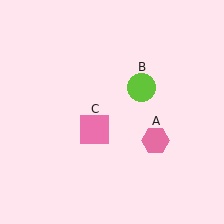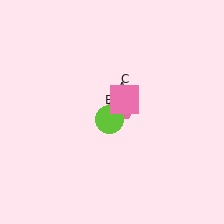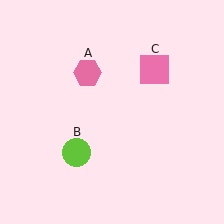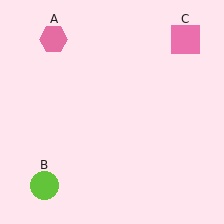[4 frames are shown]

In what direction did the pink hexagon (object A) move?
The pink hexagon (object A) moved up and to the left.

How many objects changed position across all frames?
3 objects changed position: pink hexagon (object A), lime circle (object B), pink square (object C).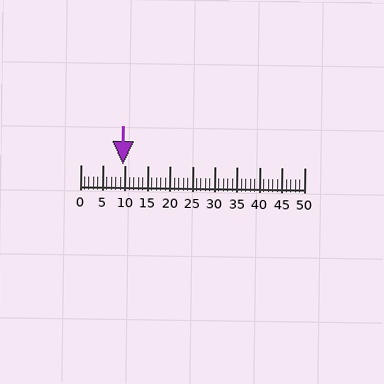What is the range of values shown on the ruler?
The ruler shows values from 0 to 50.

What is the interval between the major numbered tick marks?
The major tick marks are spaced 5 units apart.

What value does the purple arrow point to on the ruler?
The purple arrow points to approximately 10.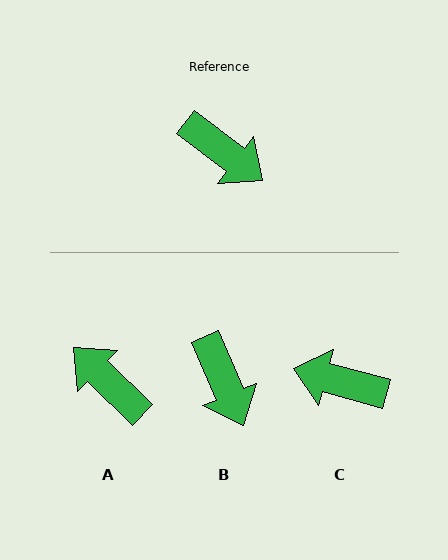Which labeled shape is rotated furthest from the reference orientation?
A, about 173 degrees away.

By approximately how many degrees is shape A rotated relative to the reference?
Approximately 173 degrees counter-clockwise.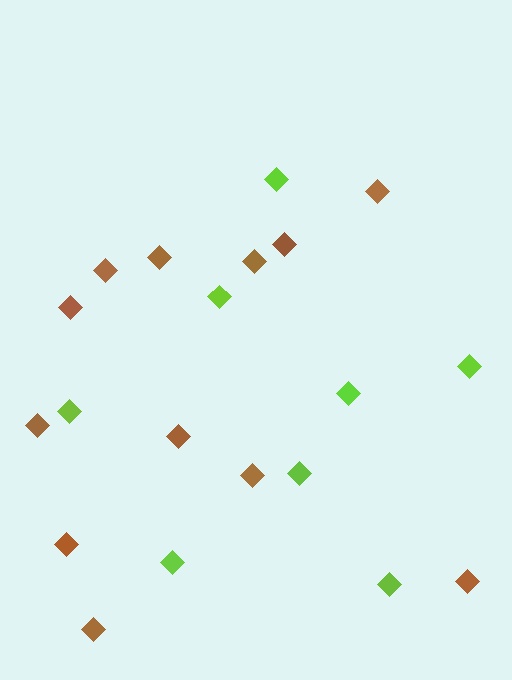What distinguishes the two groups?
There are 2 groups: one group of lime diamonds (8) and one group of brown diamonds (12).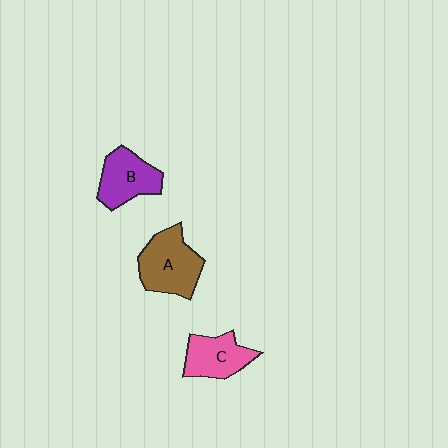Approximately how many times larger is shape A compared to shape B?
Approximately 1.2 times.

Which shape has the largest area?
Shape A (brown).